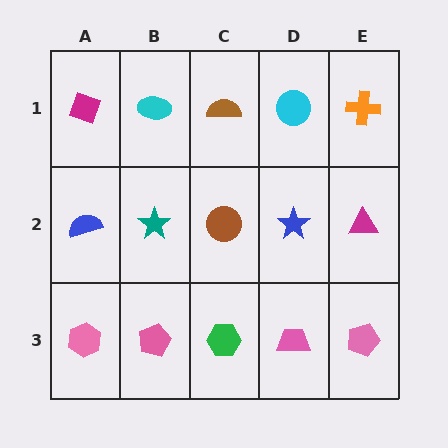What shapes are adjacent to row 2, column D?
A cyan circle (row 1, column D), a pink trapezoid (row 3, column D), a brown circle (row 2, column C), a magenta triangle (row 2, column E).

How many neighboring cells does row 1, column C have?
3.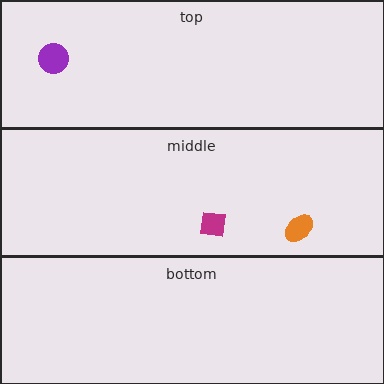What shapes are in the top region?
The purple circle.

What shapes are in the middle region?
The magenta square, the orange ellipse.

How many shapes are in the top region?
1.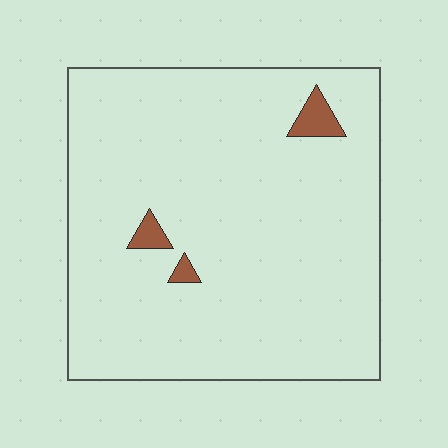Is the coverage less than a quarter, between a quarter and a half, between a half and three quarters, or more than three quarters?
Less than a quarter.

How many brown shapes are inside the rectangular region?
3.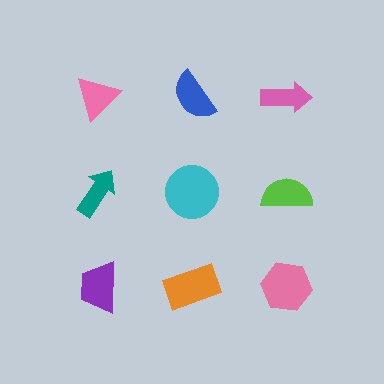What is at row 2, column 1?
A teal arrow.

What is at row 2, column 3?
A lime semicircle.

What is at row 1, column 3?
A pink arrow.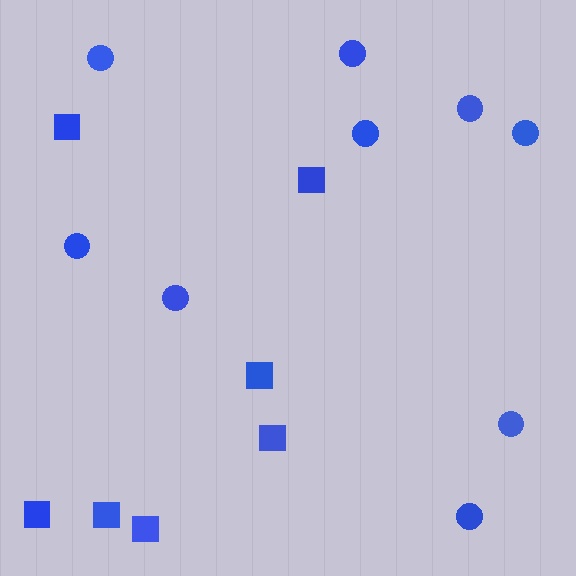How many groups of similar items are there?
There are 2 groups: one group of squares (7) and one group of circles (9).